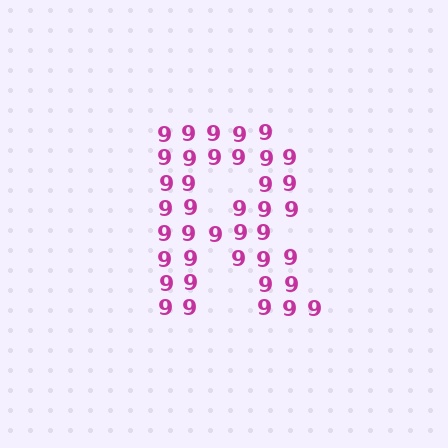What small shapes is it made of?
It is made of small digit 9's.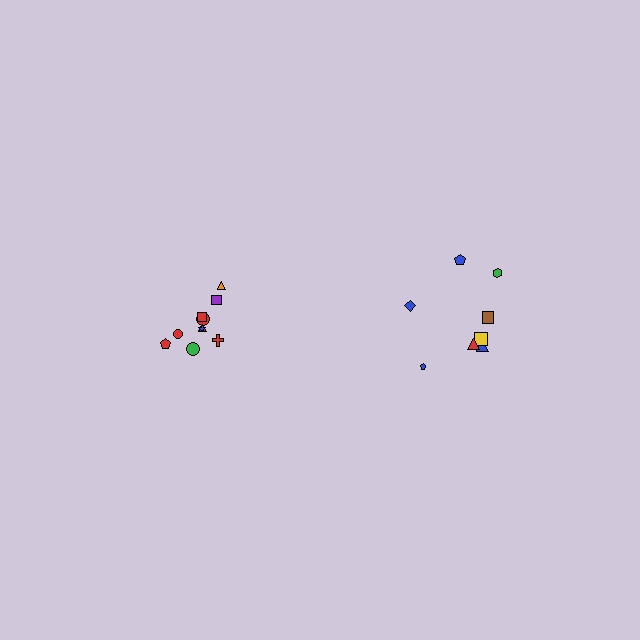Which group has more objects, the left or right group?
The left group.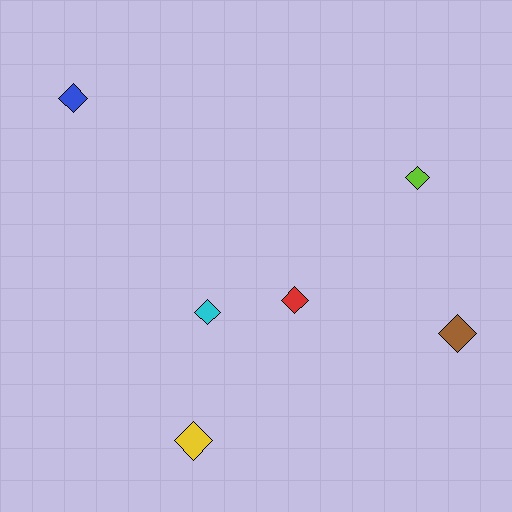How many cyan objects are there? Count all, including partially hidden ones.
There is 1 cyan object.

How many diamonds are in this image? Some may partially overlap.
There are 6 diamonds.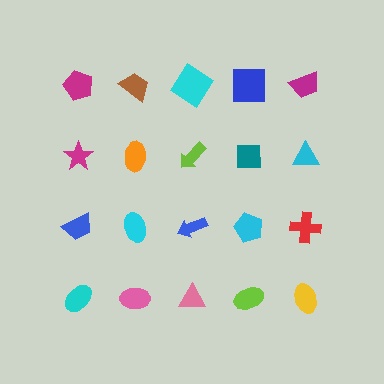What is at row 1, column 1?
A magenta pentagon.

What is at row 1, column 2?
A brown trapezoid.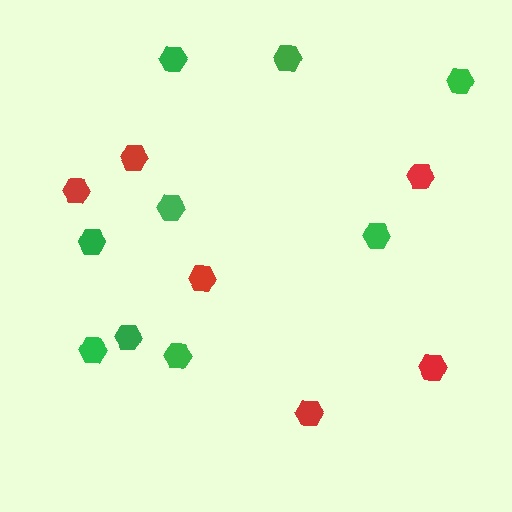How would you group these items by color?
There are 2 groups: one group of green hexagons (9) and one group of red hexagons (6).